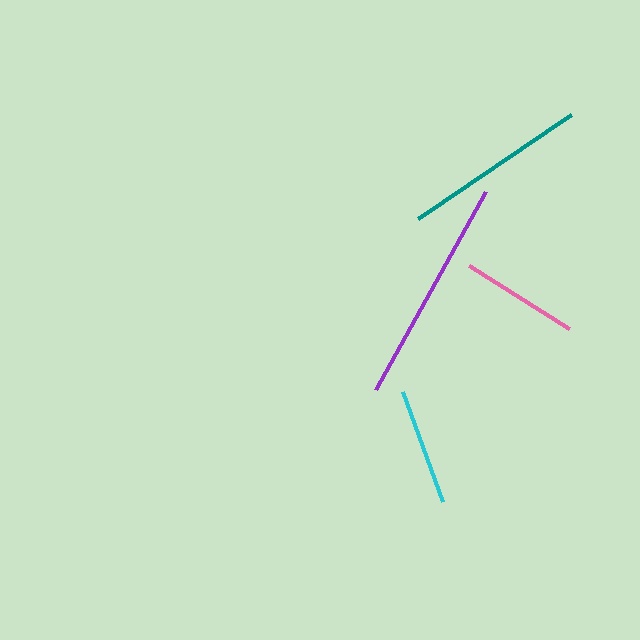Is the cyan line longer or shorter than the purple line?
The purple line is longer than the cyan line.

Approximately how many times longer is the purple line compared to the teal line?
The purple line is approximately 1.2 times the length of the teal line.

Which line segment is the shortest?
The cyan line is the shortest at approximately 117 pixels.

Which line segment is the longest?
The purple line is the longest at approximately 226 pixels.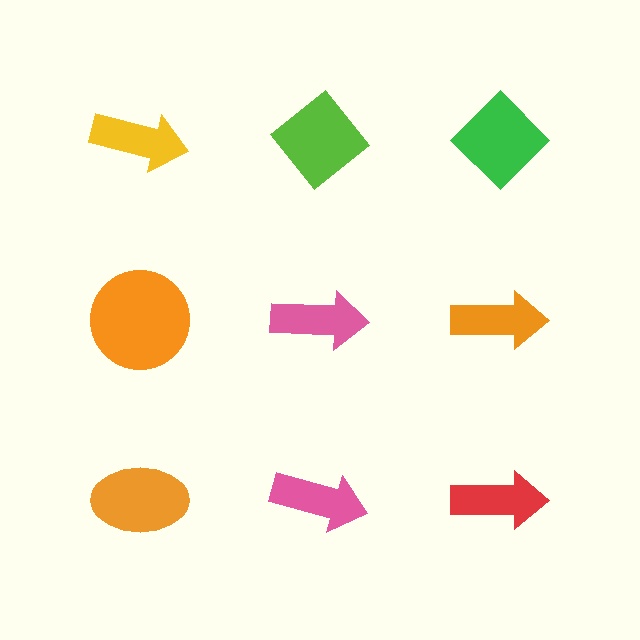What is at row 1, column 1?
A yellow arrow.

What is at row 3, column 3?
A red arrow.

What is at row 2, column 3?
An orange arrow.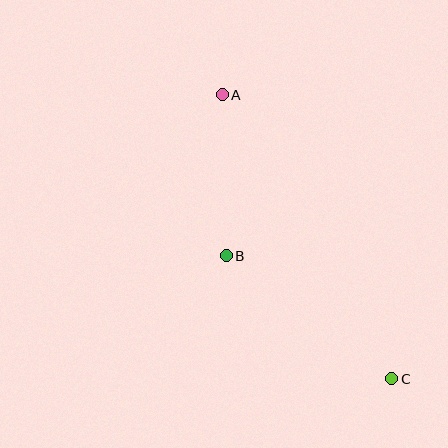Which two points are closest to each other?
Points A and B are closest to each other.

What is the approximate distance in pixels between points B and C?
The distance between B and C is approximately 206 pixels.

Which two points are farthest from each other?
Points A and C are farthest from each other.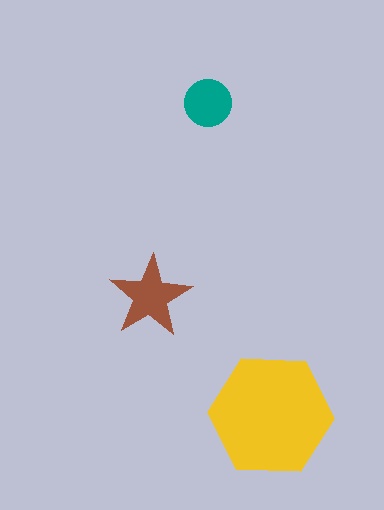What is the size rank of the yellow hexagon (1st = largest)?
1st.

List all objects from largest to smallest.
The yellow hexagon, the brown star, the teal circle.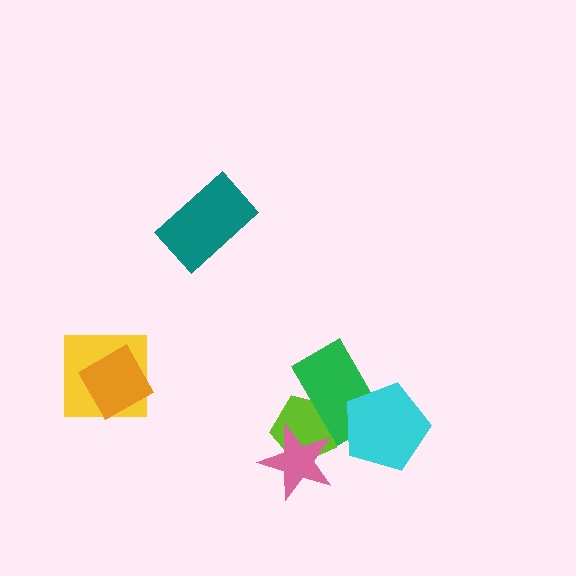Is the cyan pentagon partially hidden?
No, no other shape covers it.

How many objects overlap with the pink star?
1 object overlaps with the pink star.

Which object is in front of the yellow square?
The orange square is in front of the yellow square.